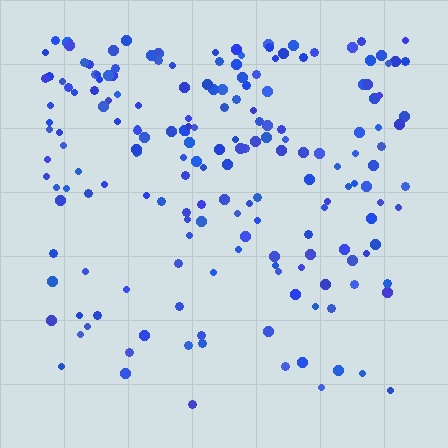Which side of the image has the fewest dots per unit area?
The bottom.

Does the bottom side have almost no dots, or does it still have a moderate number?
Still a moderate number, just noticeably fewer than the top.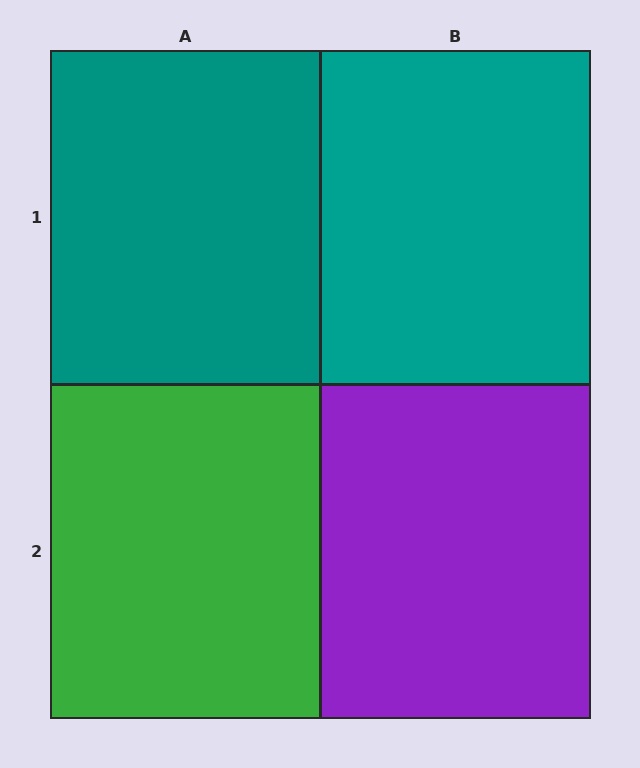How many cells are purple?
1 cell is purple.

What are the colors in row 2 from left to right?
Green, purple.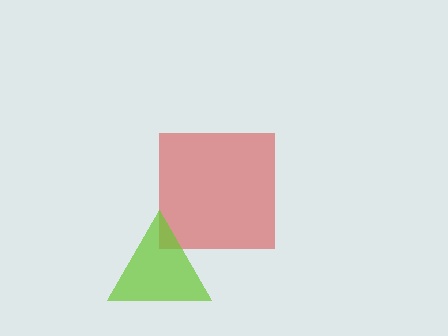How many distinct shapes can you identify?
There are 2 distinct shapes: a red square, a lime triangle.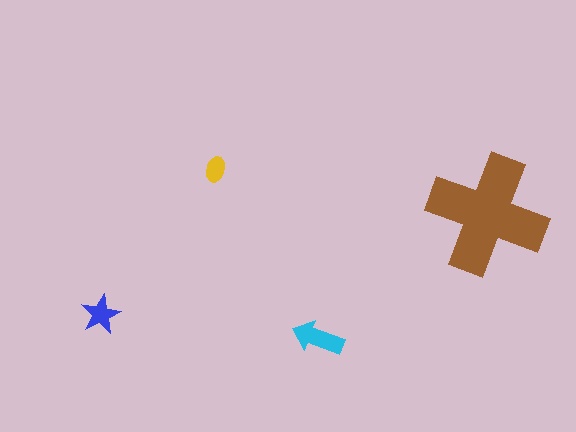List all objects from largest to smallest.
The brown cross, the cyan arrow, the blue star, the yellow ellipse.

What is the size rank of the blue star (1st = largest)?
3rd.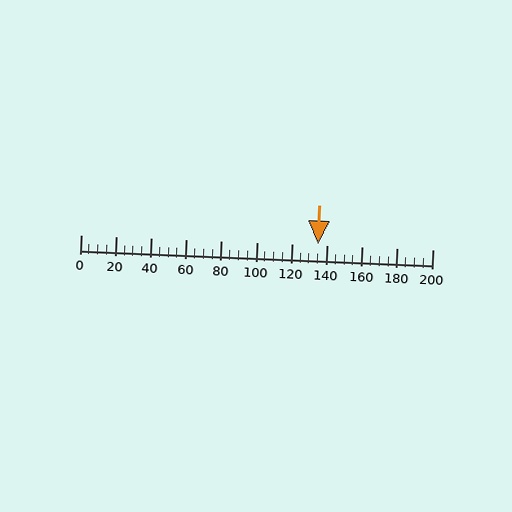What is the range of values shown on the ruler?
The ruler shows values from 0 to 200.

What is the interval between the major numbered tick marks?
The major tick marks are spaced 20 units apart.